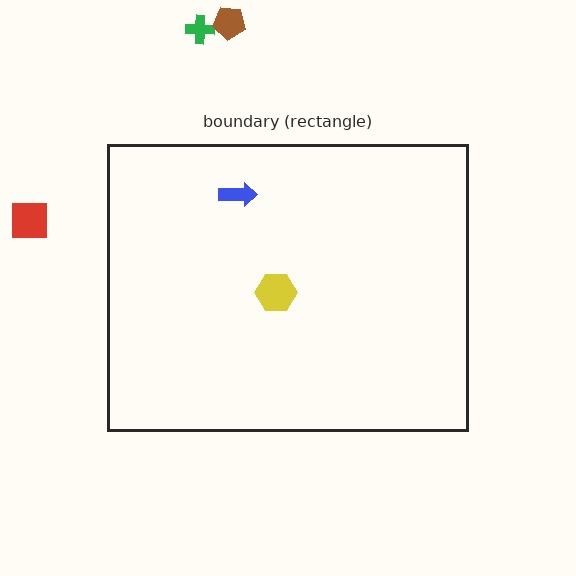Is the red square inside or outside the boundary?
Outside.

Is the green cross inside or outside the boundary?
Outside.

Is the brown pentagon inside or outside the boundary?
Outside.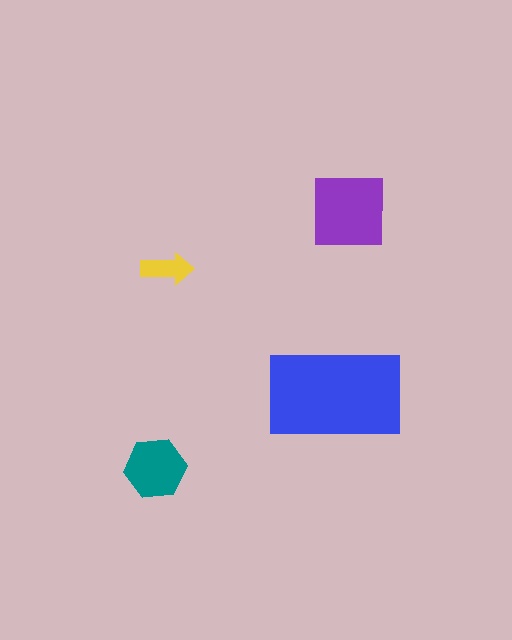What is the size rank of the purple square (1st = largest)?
2nd.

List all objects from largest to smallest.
The blue rectangle, the purple square, the teal hexagon, the yellow arrow.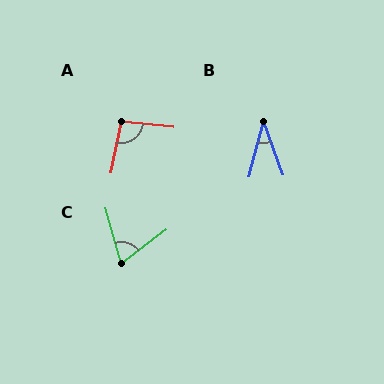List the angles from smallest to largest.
B (34°), C (69°), A (96°).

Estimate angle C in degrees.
Approximately 69 degrees.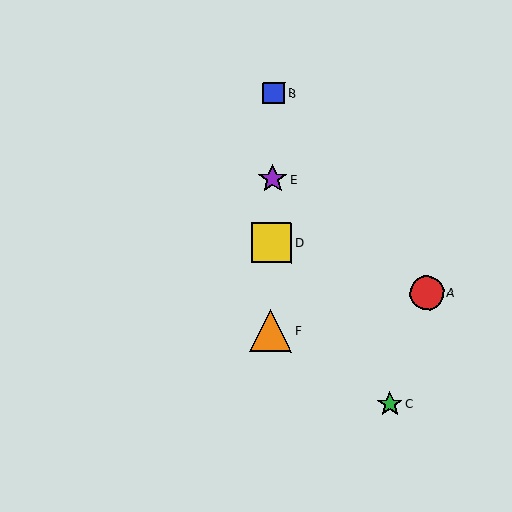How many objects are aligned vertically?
4 objects (B, D, E, F) are aligned vertically.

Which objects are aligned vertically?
Objects B, D, E, F are aligned vertically.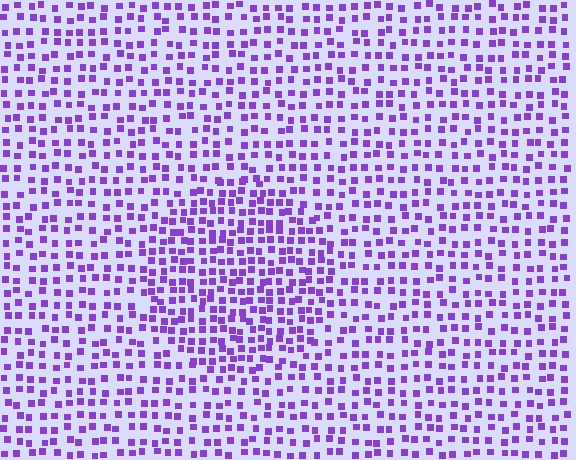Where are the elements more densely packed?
The elements are more densely packed inside the circle boundary.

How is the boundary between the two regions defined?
The boundary is defined by a change in element density (approximately 1.6x ratio). All elements are the same color, size, and shape.